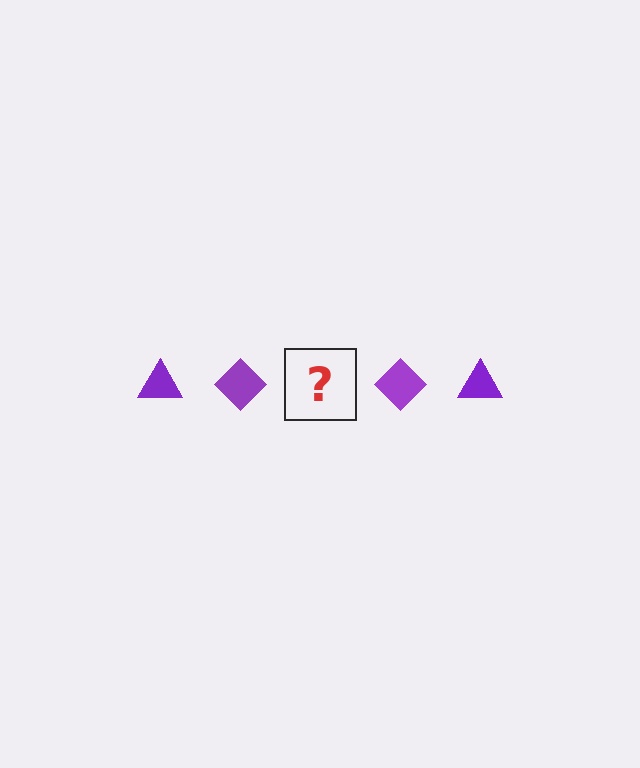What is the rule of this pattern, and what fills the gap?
The rule is that the pattern cycles through triangle, diamond shapes in purple. The gap should be filled with a purple triangle.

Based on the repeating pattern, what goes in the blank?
The blank should be a purple triangle.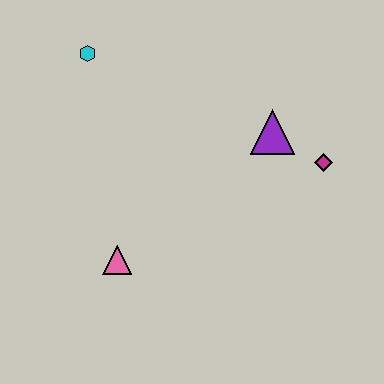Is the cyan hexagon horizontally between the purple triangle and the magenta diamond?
No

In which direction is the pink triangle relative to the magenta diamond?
The pink triangle is to the left of the magenta diamond.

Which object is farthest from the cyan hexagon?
The magenta diamond is farthest from the cyan hexagon.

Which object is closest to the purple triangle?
The magenta diamond is closest to the purple triangle.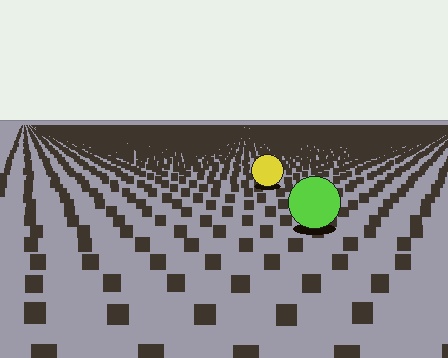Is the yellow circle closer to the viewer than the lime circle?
No. The lime circle is closer — you can tell from the texture gradient: the ground texture is coarser near it.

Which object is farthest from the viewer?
The yellow circle is farthest from the viewer. It appears smaller and the ground texture around it is denser.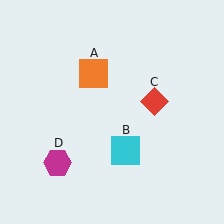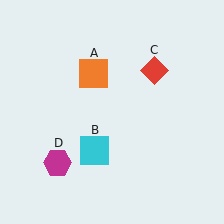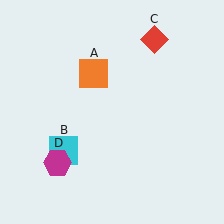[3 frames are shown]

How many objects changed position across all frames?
2 objects changed position: cyan square (object B), red diamond (object C).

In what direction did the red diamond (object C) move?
The red diamond (object C) moved up.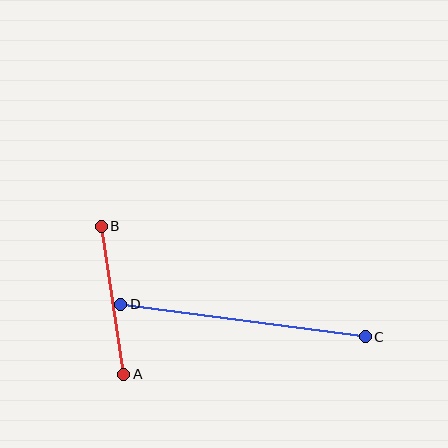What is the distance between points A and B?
The distance is approximately 150 pixels.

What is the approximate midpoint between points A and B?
The midpoint is at approximately (112, 300) pixels.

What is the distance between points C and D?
The distance is approximately 246 pixels.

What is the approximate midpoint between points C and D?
The midpoint is at approximately (243, 320) pixels.